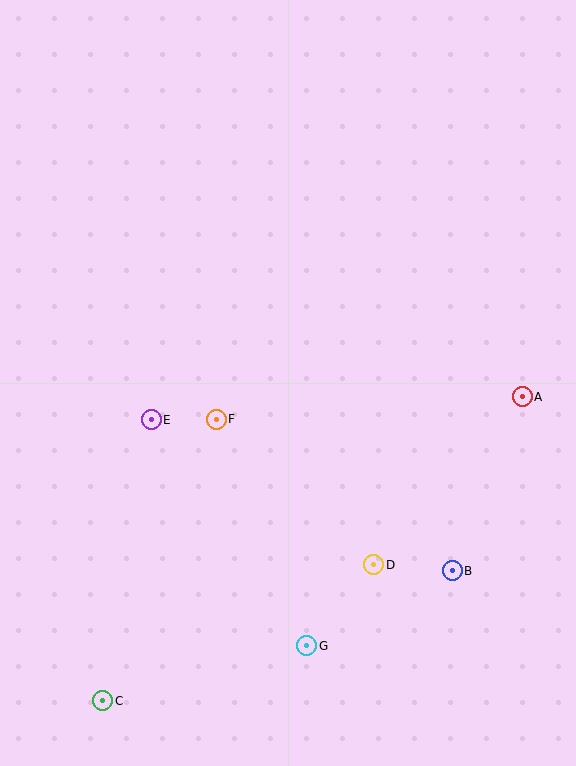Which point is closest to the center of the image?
Point F at (216, 419) is closest to the center.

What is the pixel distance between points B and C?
The distance between B and C is 373 pixels.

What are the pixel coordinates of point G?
Point G is at (307, 646).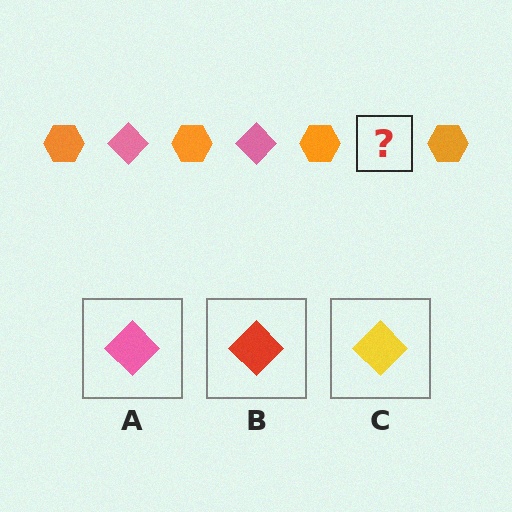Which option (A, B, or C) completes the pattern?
A.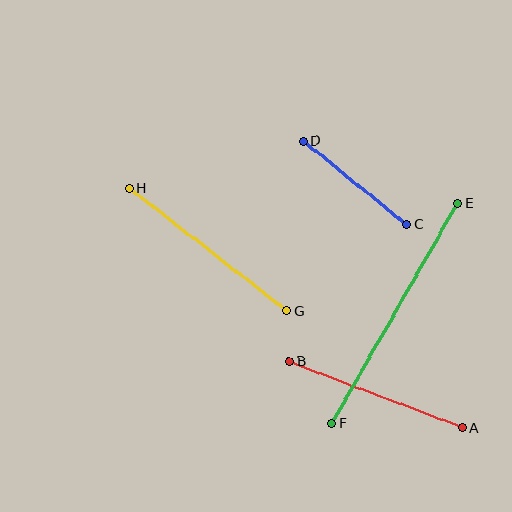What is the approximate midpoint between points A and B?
The midpoint is at approximately (376, 395) pixels.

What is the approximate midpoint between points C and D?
The midpoint is at approximately (355, 183) pixels.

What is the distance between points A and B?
The distance is approximately 186 pixels.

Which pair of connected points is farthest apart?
Points E and F are farthest apart.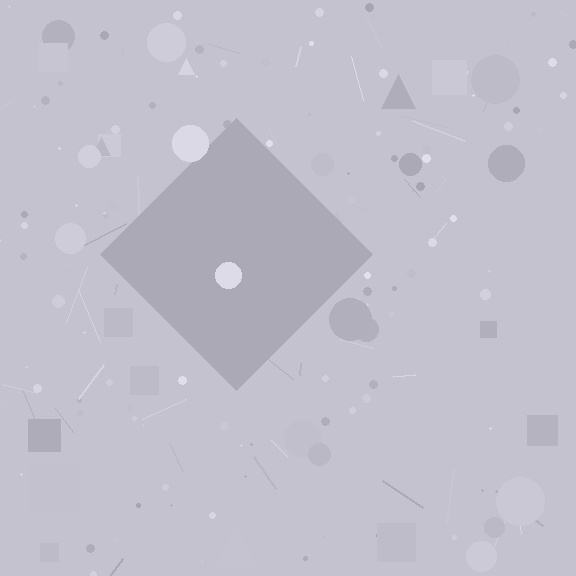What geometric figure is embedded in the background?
A diamond is embedded in the background.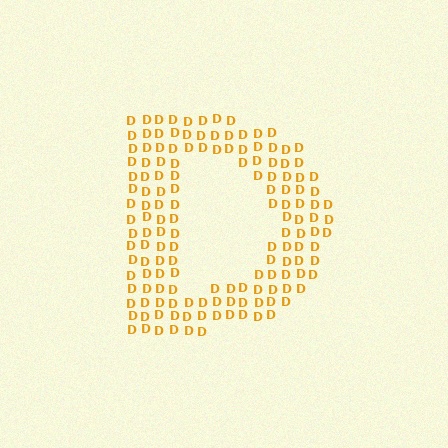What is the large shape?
The large shape is the letter D.